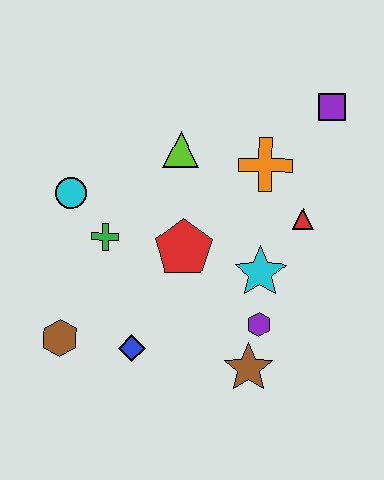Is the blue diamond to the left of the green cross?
No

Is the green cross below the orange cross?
Yes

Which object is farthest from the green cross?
The purple square is farthest from the green cross.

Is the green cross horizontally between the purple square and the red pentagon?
No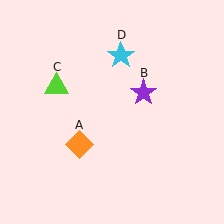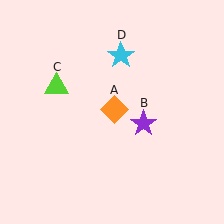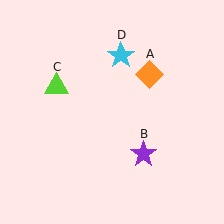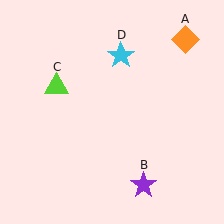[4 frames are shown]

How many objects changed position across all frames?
2 objects changed position: orange diamond (object A), purple star (object B).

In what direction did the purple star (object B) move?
The purple star (object B) moved down.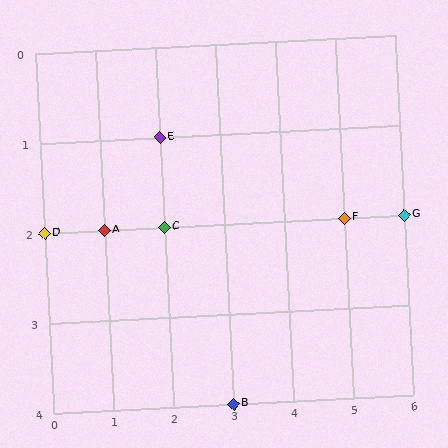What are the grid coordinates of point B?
Point B is at grid coordinates (3, 4).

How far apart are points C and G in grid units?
Points C and G are 4 columns apart.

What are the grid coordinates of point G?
Point G is at grid coordinates (6, 2).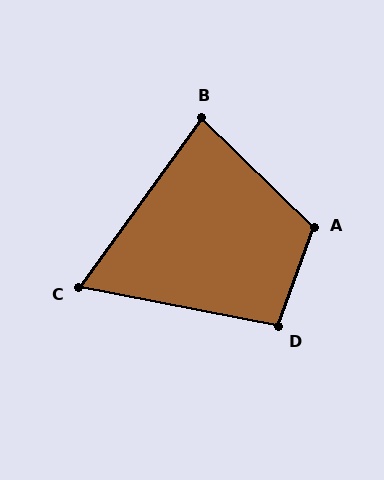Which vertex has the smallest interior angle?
C, at approximately 65 degrees.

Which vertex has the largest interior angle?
A, at approximately 115 degrees.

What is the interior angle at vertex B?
Approximately 82 degrees (acute).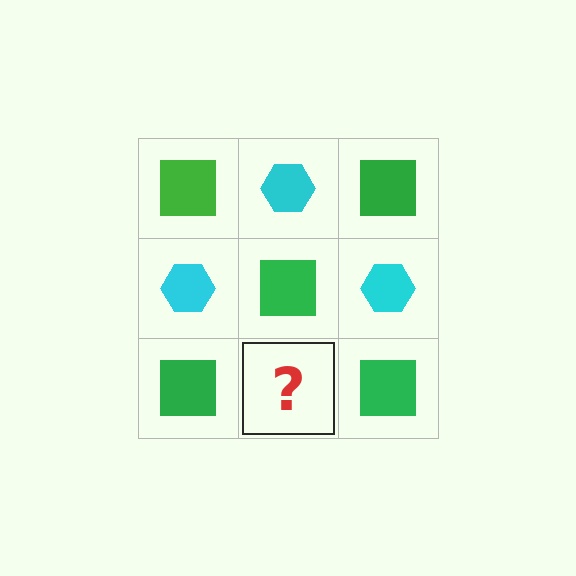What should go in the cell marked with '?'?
The missing cell should contain a cyan hexagon.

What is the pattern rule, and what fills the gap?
The rule is that it alternates green square and cyan hexagon in a checkerboard pattern. The gap should be filled with a cyan hexagon.